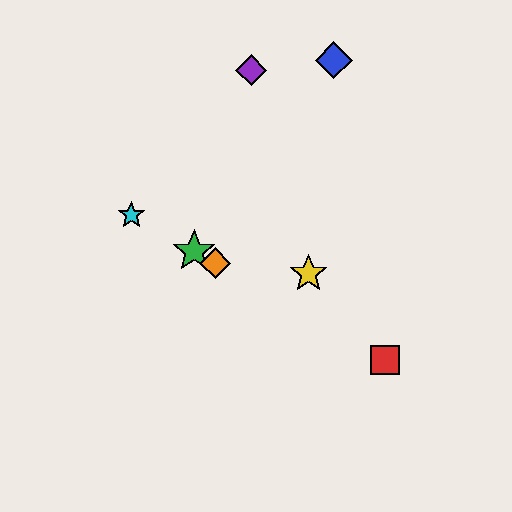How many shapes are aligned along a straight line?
4 shapes (the red square, the green star, the orange diamond, the cyan star) are aligned along a straight line.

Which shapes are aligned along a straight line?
The red square, the green star, the orange diamond, the cyan star are aligned along a straight line.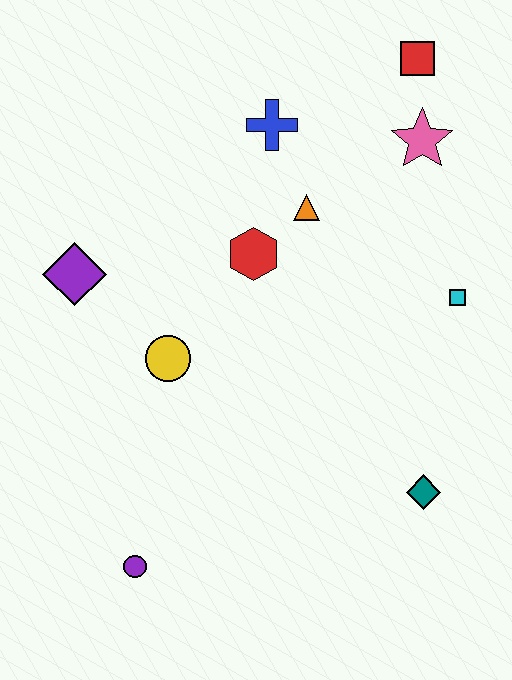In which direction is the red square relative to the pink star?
The red square is above the pink star.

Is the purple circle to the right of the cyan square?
No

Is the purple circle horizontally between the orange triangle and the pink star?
No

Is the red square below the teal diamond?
No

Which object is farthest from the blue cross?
The purple circle is farthest from the blue cross.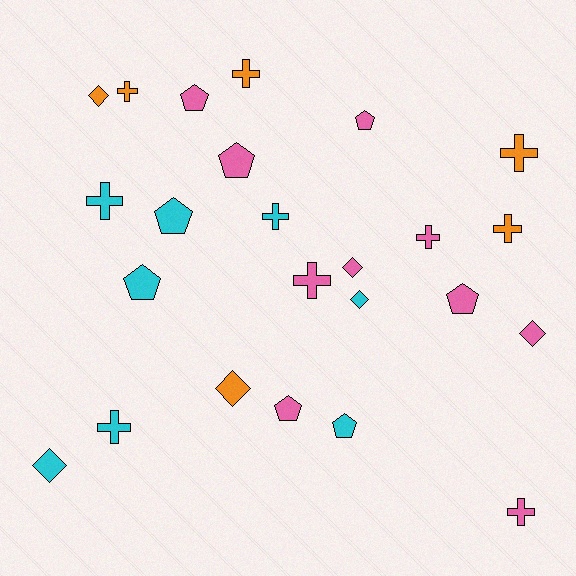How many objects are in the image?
There are 24 objects.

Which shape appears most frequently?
Cross, with 10 objects.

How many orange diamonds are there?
There are 2 orange diamonds.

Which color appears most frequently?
Pink, with 10 objects.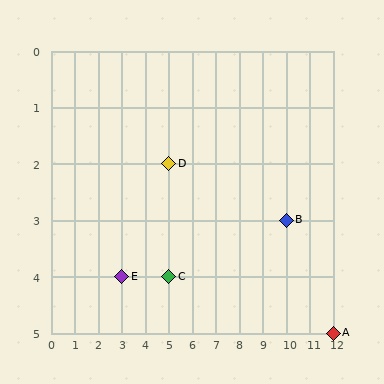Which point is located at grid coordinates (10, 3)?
Point B is at (10, 3).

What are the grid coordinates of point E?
Point E is at grid coordinates (3, 4).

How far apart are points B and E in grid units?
Points B and E are 7 columns and 1 row apart (about 7.1 grid units diagonally).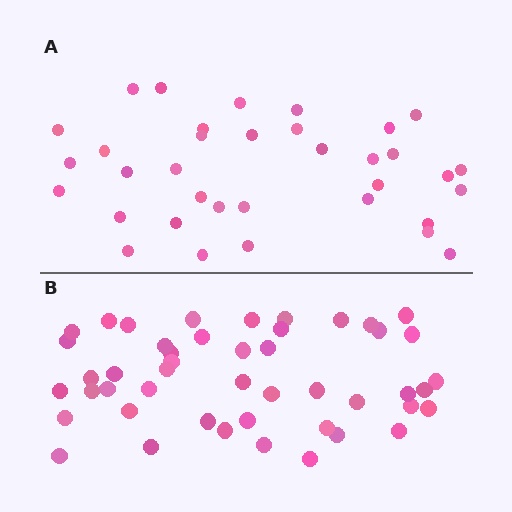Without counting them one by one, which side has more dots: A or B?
Region B (the bottom region) has more dots.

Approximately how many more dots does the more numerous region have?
Region B has roughly 12 or so more dots than region A.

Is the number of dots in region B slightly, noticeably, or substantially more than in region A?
Region B has noticeably more, but not dramatically so. The ratio is roughly 1.3 to 1.